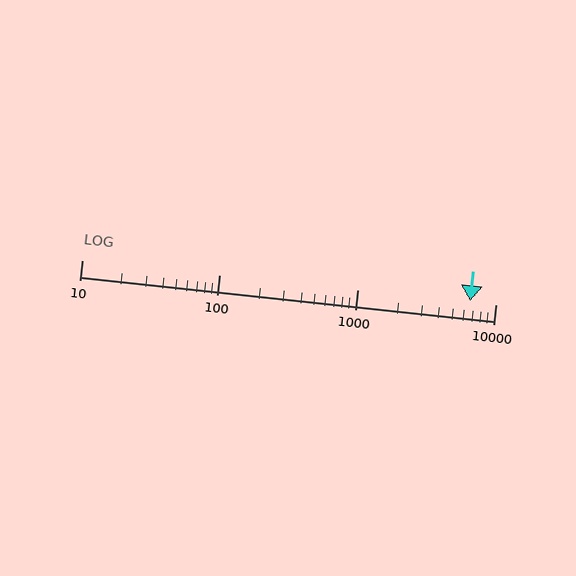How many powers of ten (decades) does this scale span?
The scale spans 3 decades, from 10 to 10000.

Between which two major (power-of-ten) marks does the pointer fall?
The pointer is between 1000 and 10000.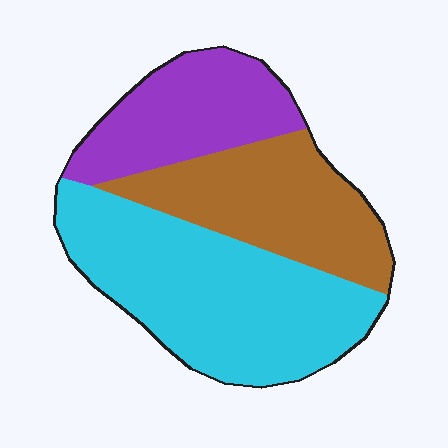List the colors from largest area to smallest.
From largest to smallest: cyan, brown, purple.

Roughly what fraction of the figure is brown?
Brown takes up about one third (1/3) of the figure.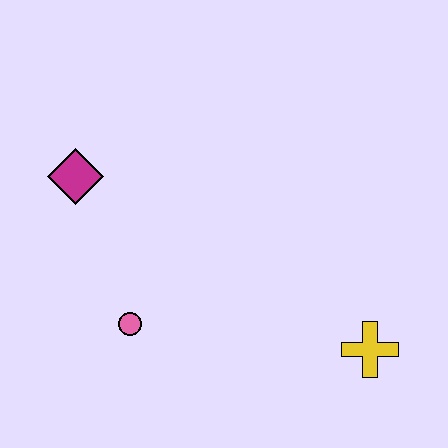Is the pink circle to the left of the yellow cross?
Yes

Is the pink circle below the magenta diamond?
Yes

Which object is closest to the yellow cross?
The pink circle is closest to the yellow cross.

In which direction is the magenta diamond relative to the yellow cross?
The magenta diamond is to the left of the yellow cross.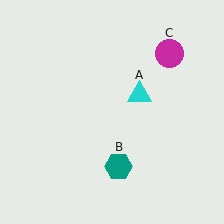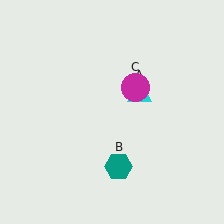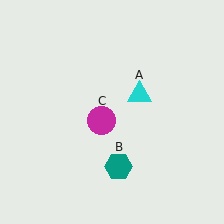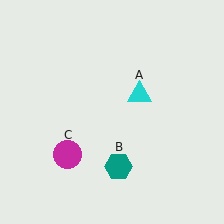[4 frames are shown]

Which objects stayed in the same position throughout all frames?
Cyan triangle (object A) and teal hexagon (object B) remained stationary.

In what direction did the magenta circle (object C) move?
The magenta circle (object C) moved down and to the left.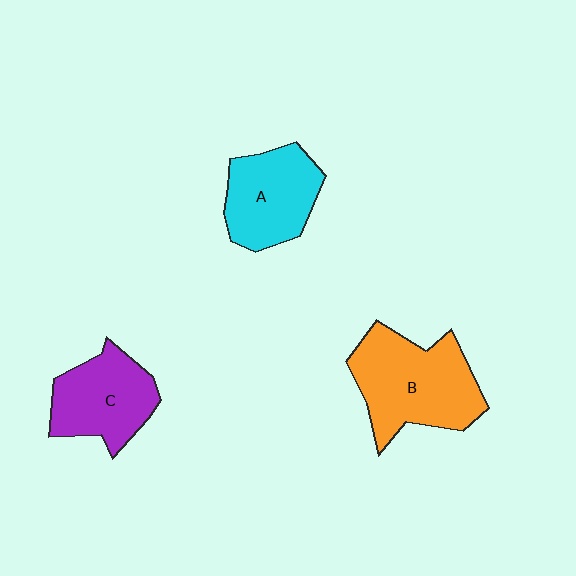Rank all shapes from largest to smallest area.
From largest to smallest: B (orange), C (purple), A (cyan).